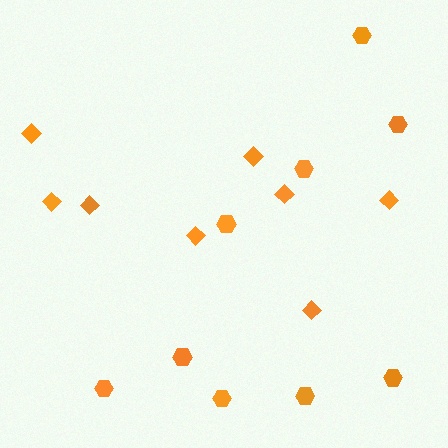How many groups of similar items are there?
There are 2 groups: one group of diamonds (8) and one group of hexagons (9).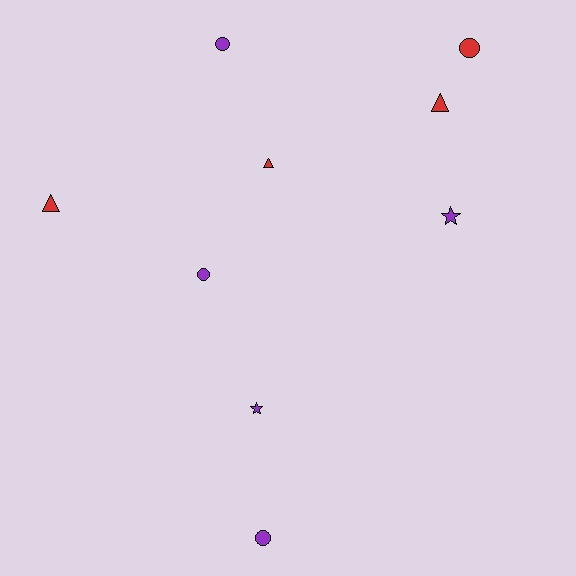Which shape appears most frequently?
Circle, with 4 objects.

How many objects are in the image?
There are 9 objects.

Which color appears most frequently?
Purple, with 5 objects.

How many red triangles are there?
There are 3 red triangles.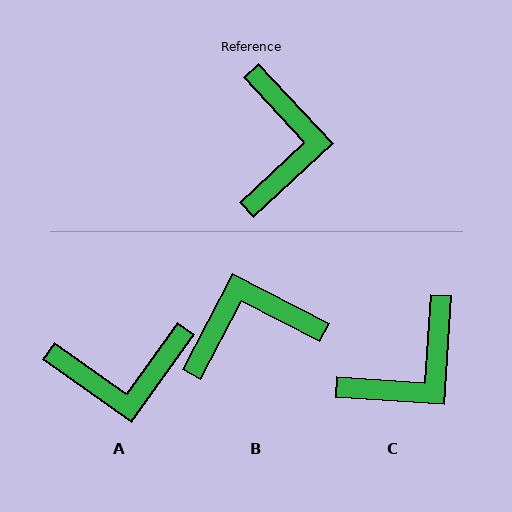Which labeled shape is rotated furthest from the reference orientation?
B, about 109 degrees away.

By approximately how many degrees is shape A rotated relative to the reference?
Approximately 79 degrees clockwise.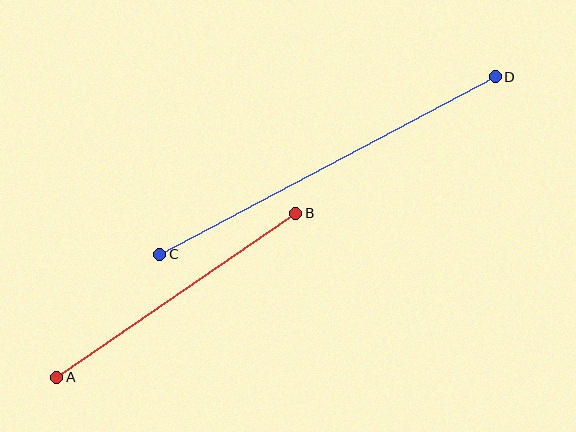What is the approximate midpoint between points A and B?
The midpoint is at approximately (176, 295) pixels.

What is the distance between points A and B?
The distance is approximately 290 pixels.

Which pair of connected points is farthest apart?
Points C and D are farthest apart.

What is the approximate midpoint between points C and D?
The midpoint is at approximately (327, 166) pixels.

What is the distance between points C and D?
The distance is approximately 380 pixels.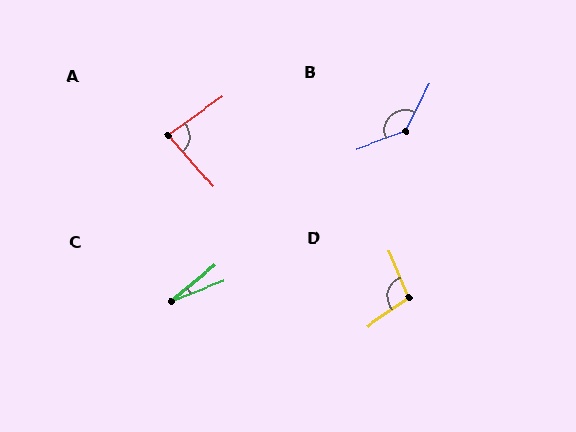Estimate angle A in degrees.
Approximately 84 degrees.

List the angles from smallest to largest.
C (18°), A (84°), D (103°), B (137°).